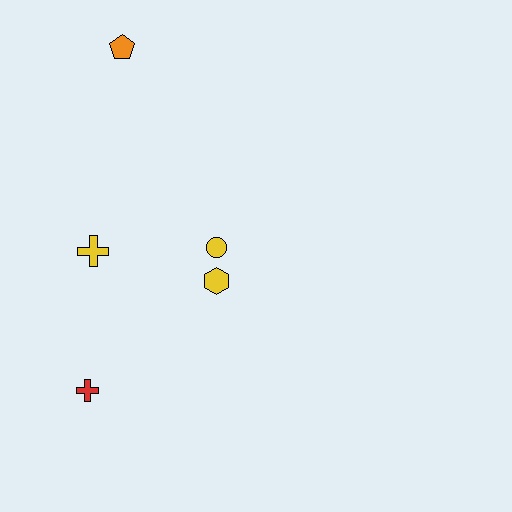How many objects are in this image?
There are 5 objects.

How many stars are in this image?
There are no stars.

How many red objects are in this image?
There is 1 red object.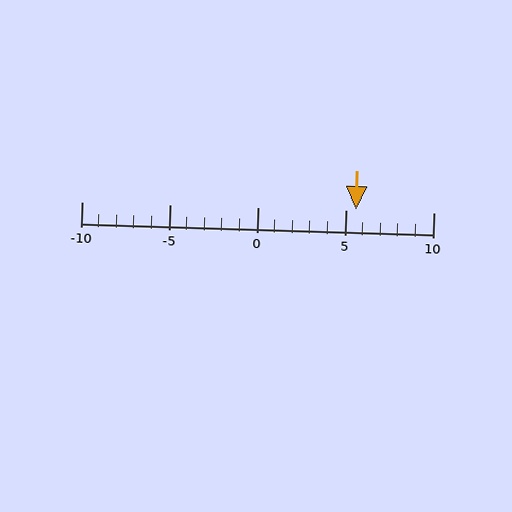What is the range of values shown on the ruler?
The ruler shows values from -10 to 10.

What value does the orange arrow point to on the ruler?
The orange arrow points to approximately 6.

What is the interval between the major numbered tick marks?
The major tick marks are spaced 5 units apart.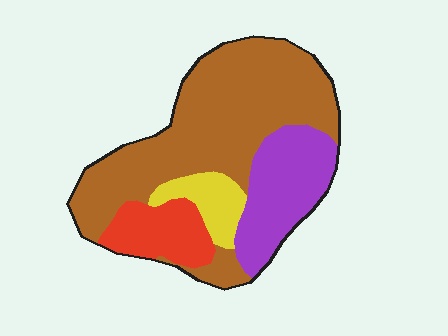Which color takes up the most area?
Brown, at roughly 55%.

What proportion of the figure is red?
Red takes up about one eighth (1/8) of the figure.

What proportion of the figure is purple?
Purple takes up about one fifth (1/5) of the figure.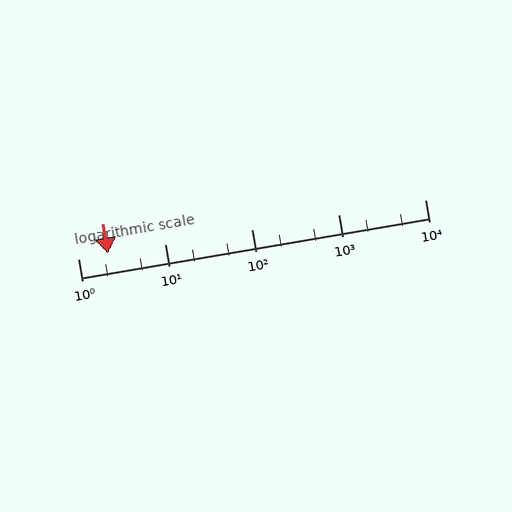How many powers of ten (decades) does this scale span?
The scale spans 4 decades, from 1 to 10000.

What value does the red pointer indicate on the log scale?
The pointer indicates approximately 2.2.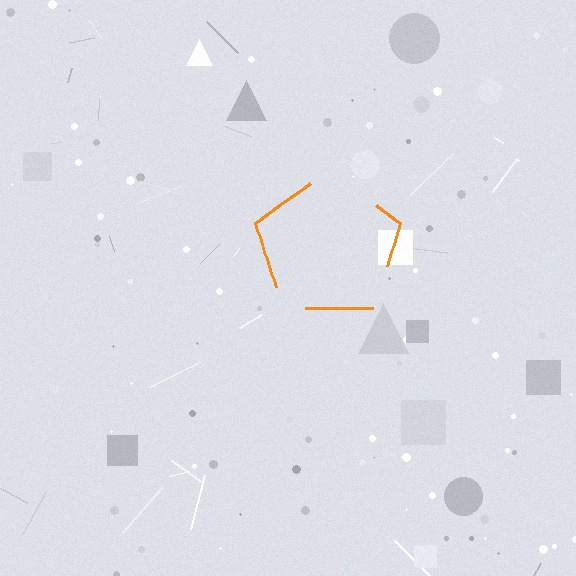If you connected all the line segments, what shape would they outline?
They would outline a pentagon.